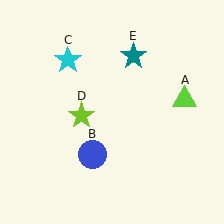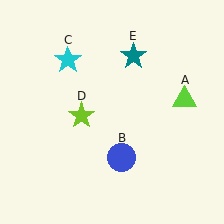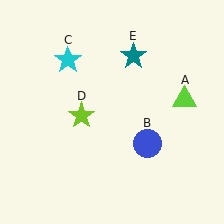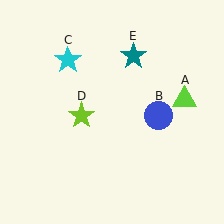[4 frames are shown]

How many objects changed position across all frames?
1 object changed position: blue circle (object B).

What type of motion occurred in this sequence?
The blue circle (object B) rotated counterclockwise around the center of the scene.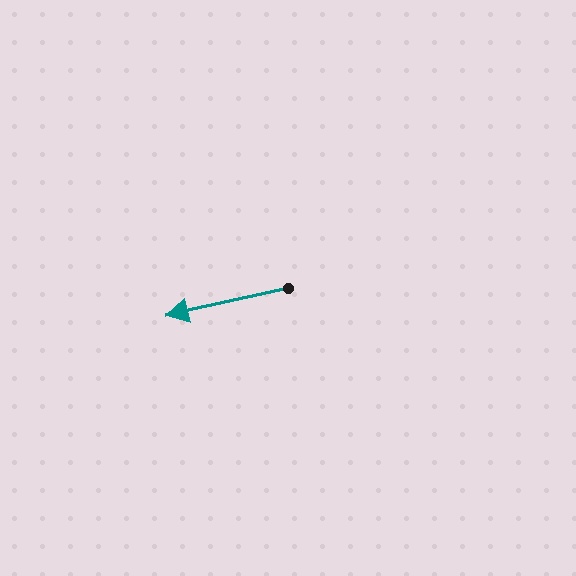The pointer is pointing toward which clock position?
Roughly 9 o'clock.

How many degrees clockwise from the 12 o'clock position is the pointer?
Approximately 258 degrees.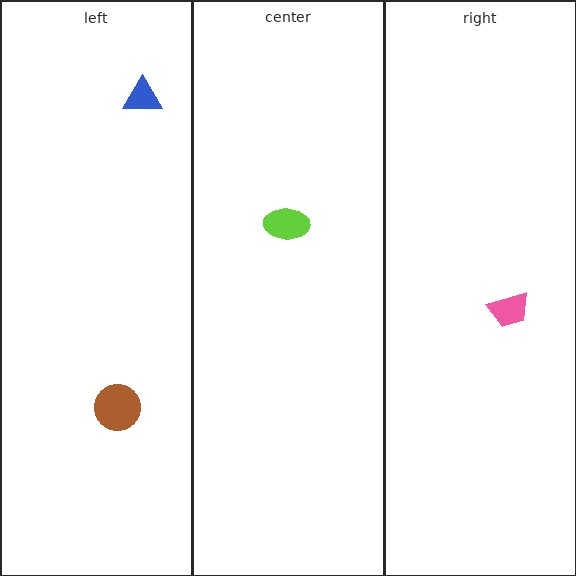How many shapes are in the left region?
2.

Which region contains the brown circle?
The left region.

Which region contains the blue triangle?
The left region.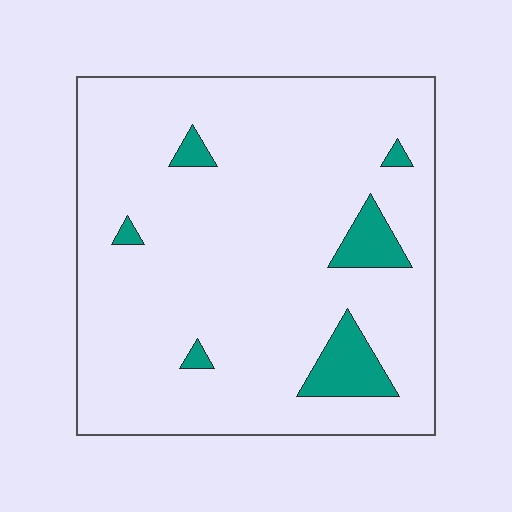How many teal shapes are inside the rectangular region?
6.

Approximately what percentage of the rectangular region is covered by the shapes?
Approximately 10%.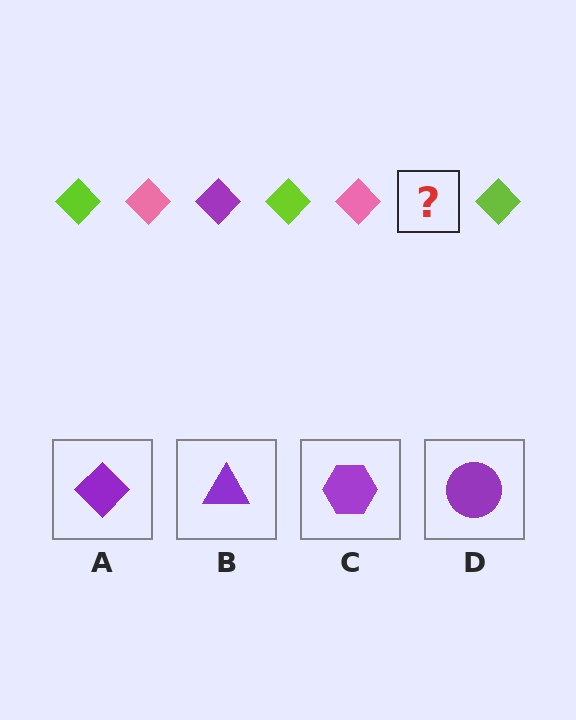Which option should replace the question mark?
Option A.